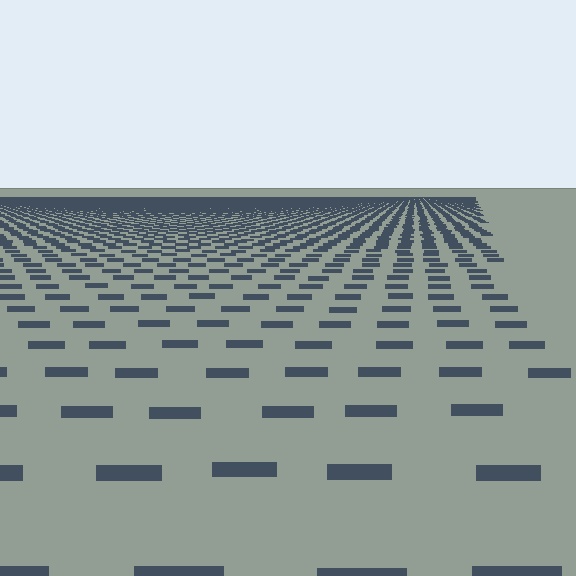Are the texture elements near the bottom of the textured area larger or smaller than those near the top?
Larger. Near the bottom, elements are closer to the viewer and appear at a bigger on-screen size.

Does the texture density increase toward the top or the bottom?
Density increases toward the top.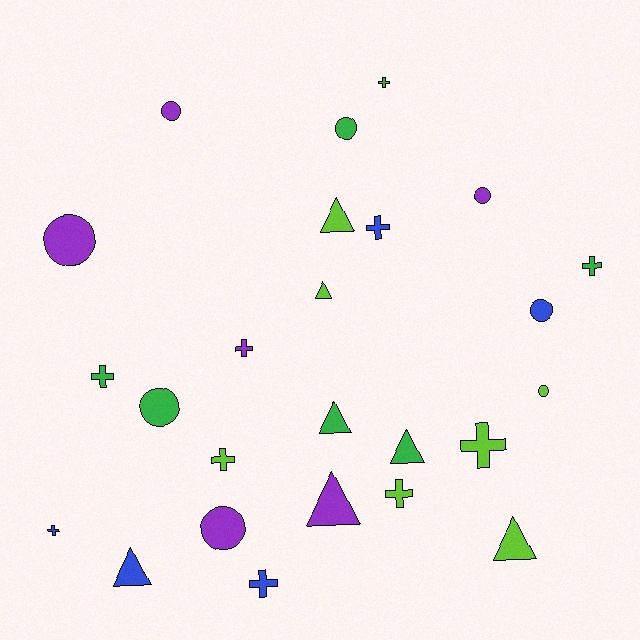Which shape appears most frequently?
Cross, with 10 objects.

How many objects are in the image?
There are 25 objects.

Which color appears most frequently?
Lime, with 7 objects.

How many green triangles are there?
There are 2 green triangles.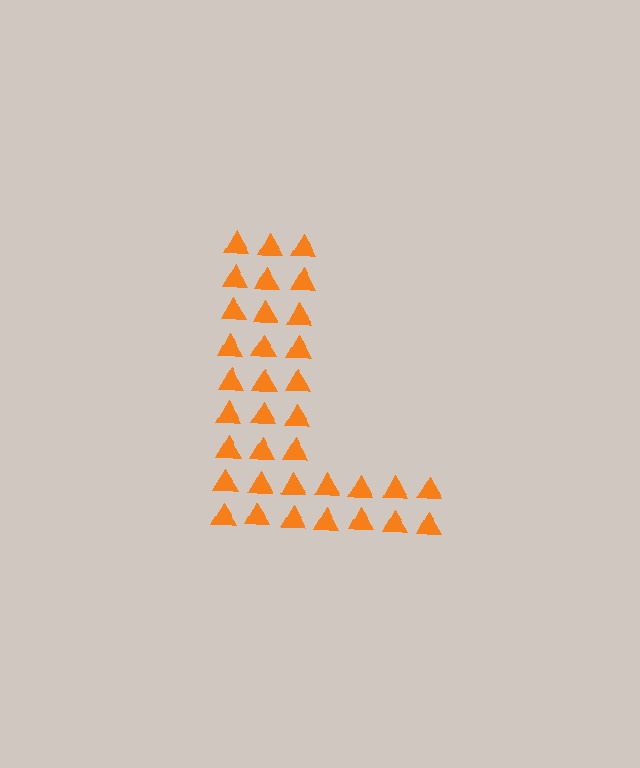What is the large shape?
The large shape is the letter L.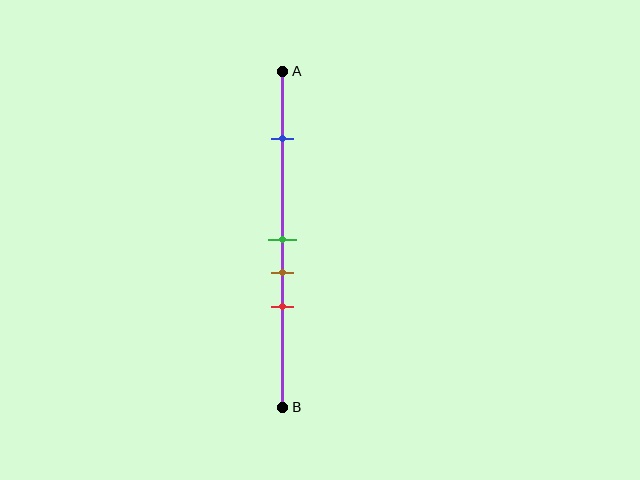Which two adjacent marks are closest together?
The green and brown marks are the closest adjacent pair.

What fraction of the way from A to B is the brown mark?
The brown mark is approximately 60% (0.6) of the way from A to B.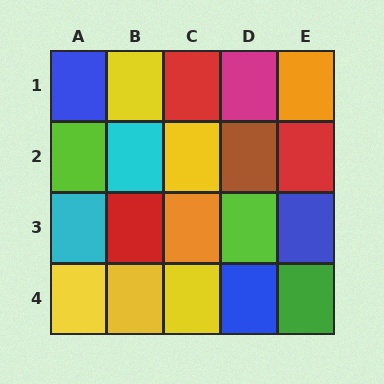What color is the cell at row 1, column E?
Orange.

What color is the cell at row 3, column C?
Orange.